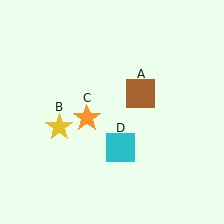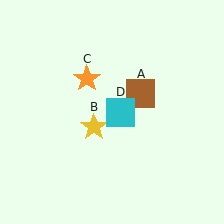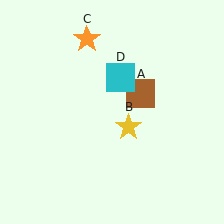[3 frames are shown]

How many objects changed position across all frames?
3 objects changed position: yellow star (object B), orange star (object C), cyan square (object D).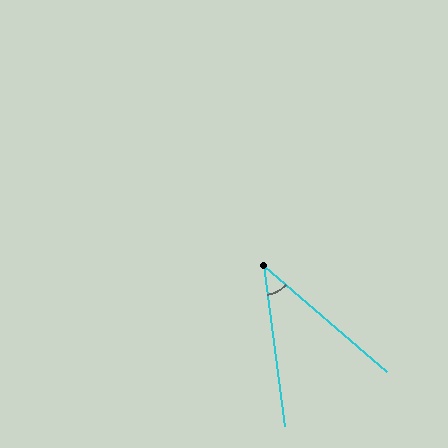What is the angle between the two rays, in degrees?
Approximately 42 degrees.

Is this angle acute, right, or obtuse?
It is acute.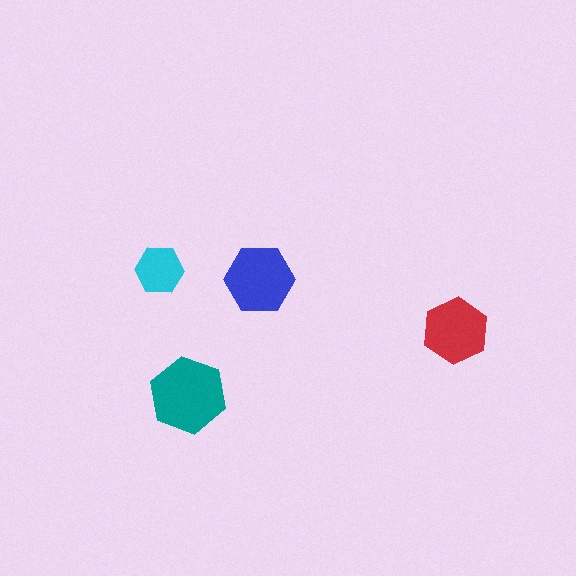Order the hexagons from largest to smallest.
the teal one, the blue one, the red one, the cyan one.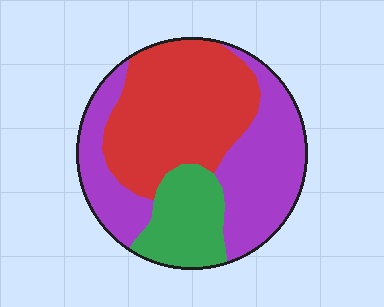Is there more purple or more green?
Purple.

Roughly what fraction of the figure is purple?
Purple covers 42% of the figure.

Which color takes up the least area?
Green, at roughly 20%.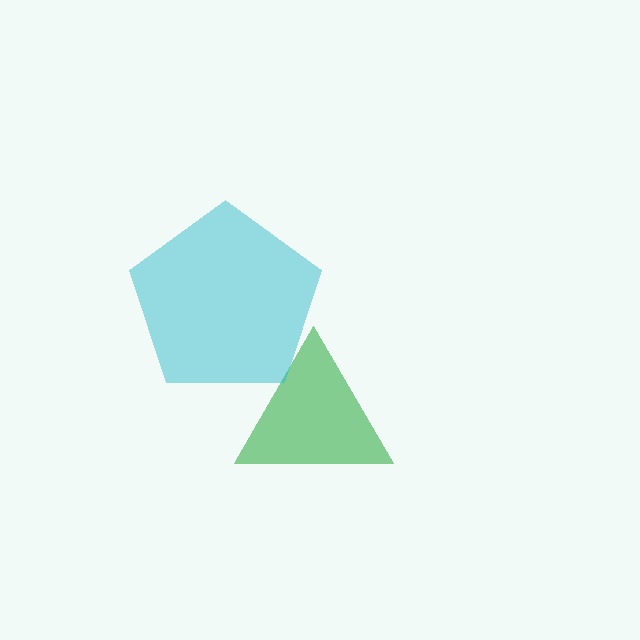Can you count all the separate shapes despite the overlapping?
Yes, there are 2 separate shapes.